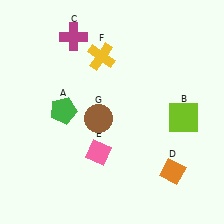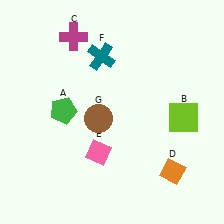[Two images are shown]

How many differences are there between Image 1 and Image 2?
There is 1 difference between the two images.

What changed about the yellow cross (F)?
In Image 1, F is yellow. In Image 2, it changed to teal.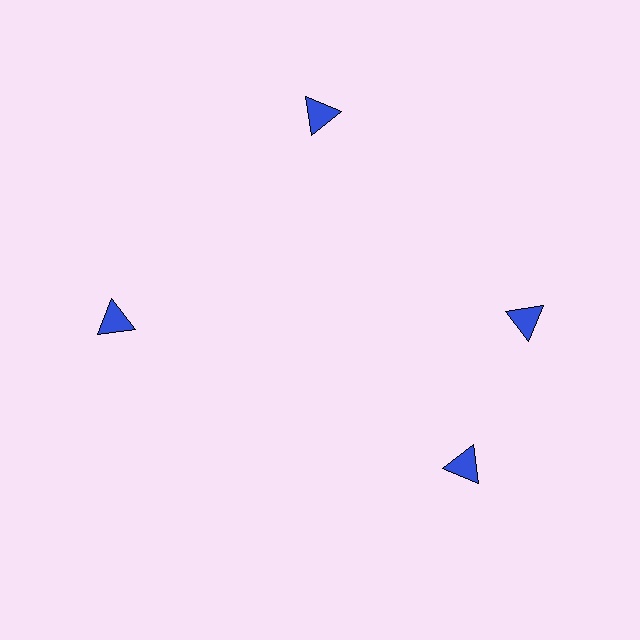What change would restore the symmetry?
The symmetry would be restored by rotating it back into even spacing with its neighbors so that all 4 triangles sit at equal angles and equal distance from the center.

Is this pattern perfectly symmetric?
No. The 4 blue triangles are arranged in a ring, but one element near the 6 o'clock position is rotated out of alignment along the ring, breaking the 4-fold rotational symmetry.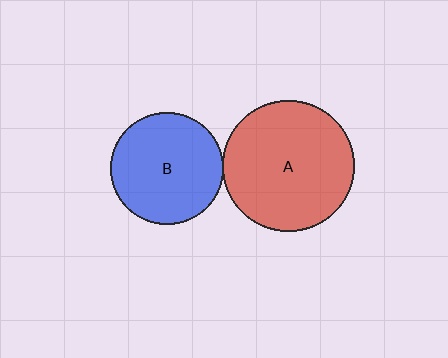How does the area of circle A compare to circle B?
Approximately 1.4 times.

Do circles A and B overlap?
Yes.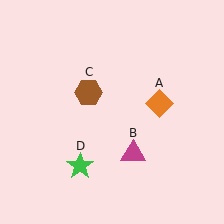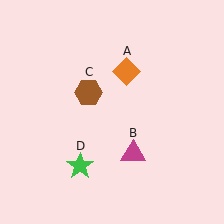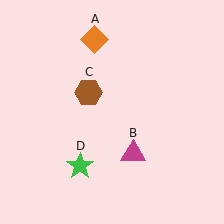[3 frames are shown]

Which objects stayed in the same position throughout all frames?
Magenta triangle (object B) and brown hexagon (object C) and green star (object D) remained stationary.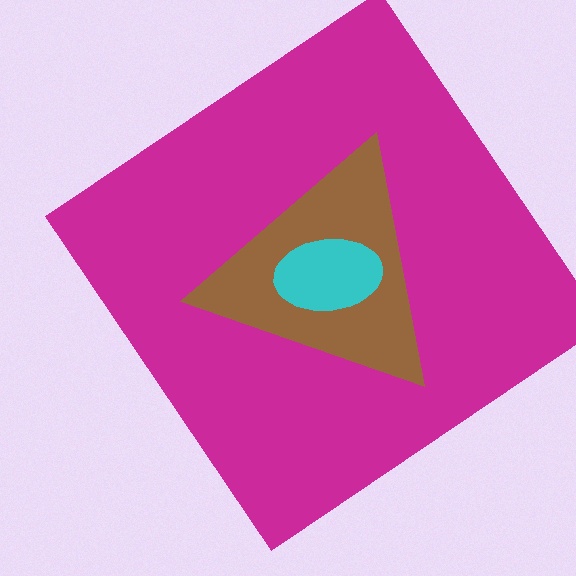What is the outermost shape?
The magenta diamond.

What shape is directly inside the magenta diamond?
The brown triangle.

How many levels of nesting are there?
3.